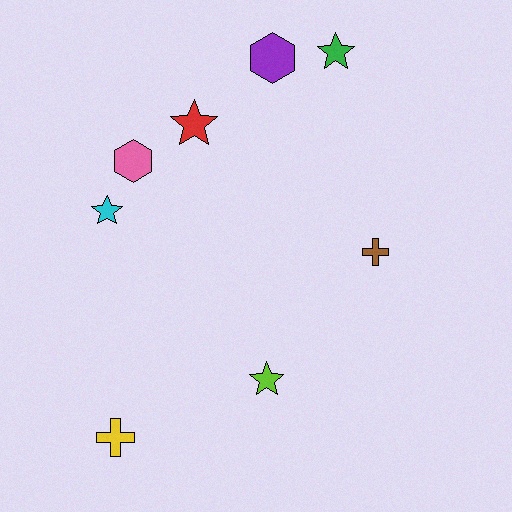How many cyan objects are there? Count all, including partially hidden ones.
There is 1 cyan object.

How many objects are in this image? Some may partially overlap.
There are 8 objects.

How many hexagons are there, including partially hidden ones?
There are 2 hexagons.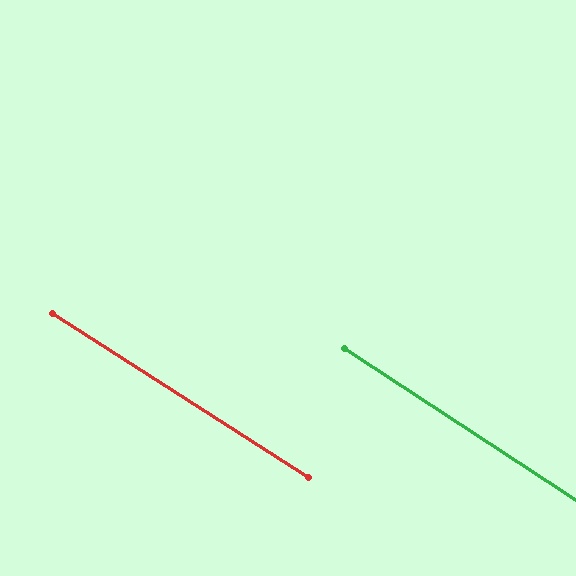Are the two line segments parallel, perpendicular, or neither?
Parallel — their directions differ by only 0.7°.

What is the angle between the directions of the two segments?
Approximately 1 degree.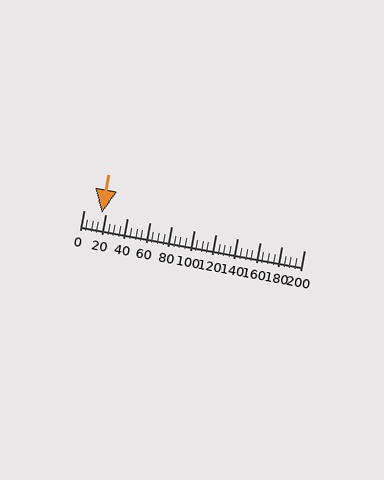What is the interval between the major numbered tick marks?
The major tick marks are spaced 20 units apart.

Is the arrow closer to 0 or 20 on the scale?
The arrow is closer to 20.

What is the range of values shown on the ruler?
The ruler shows values from 0 to 200.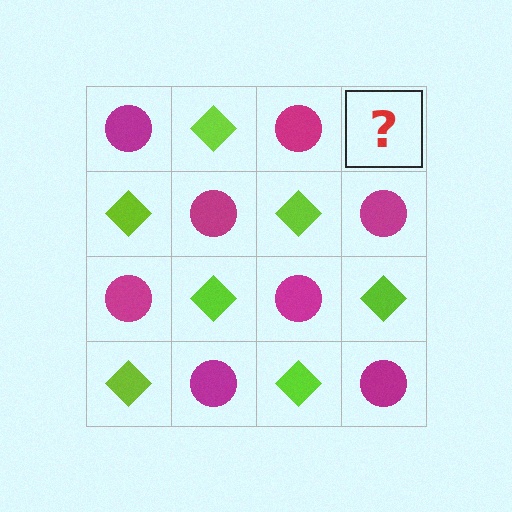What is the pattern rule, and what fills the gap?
The rule is that it alternates magenta circle and lime diamond in a checkerboard pattern. The gap should be filled with a lime diamond.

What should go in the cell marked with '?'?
The missing cell should contain a lime diamond.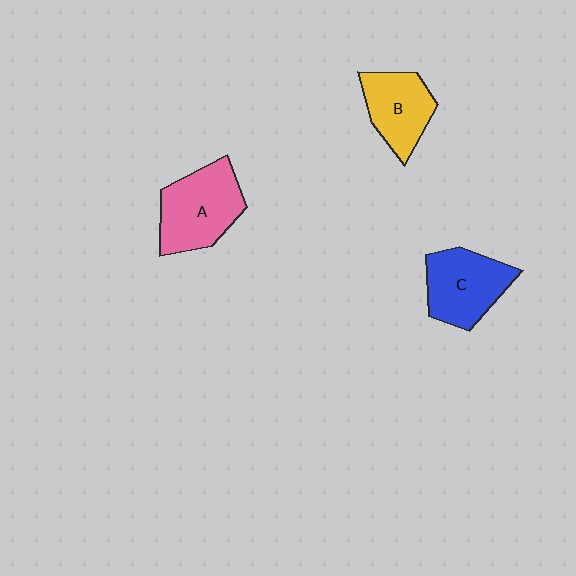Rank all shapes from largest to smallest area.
From largest to smallest: A (pink), C (blue), B (yellow).